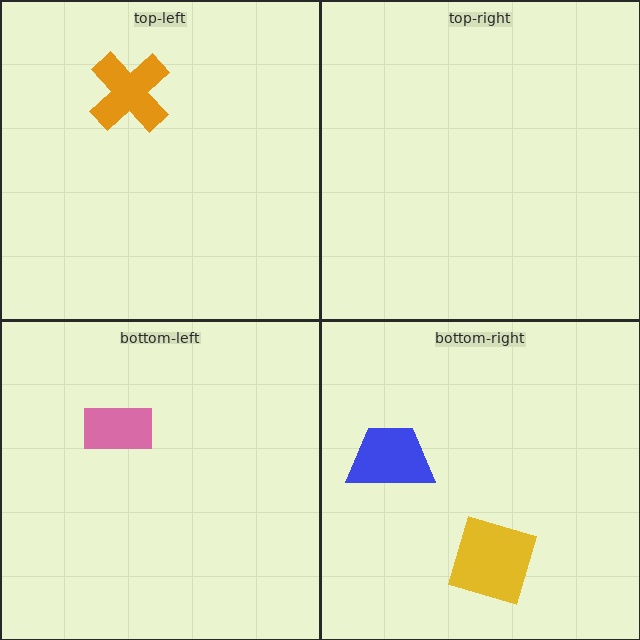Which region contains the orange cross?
The top-left region.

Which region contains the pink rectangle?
The bottom-left region.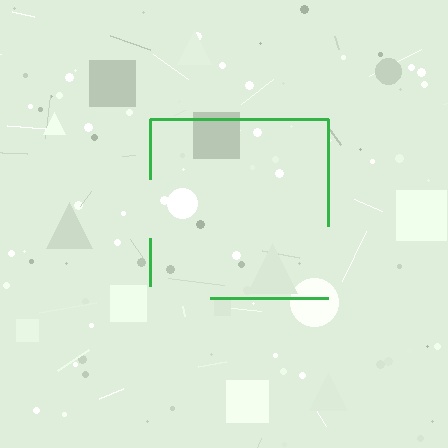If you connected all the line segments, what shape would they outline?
They would outline a square.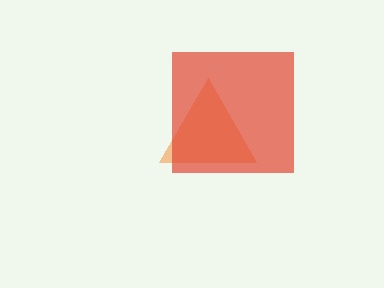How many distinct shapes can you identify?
There are 2 distinct shapes: an orange triangle, a red square.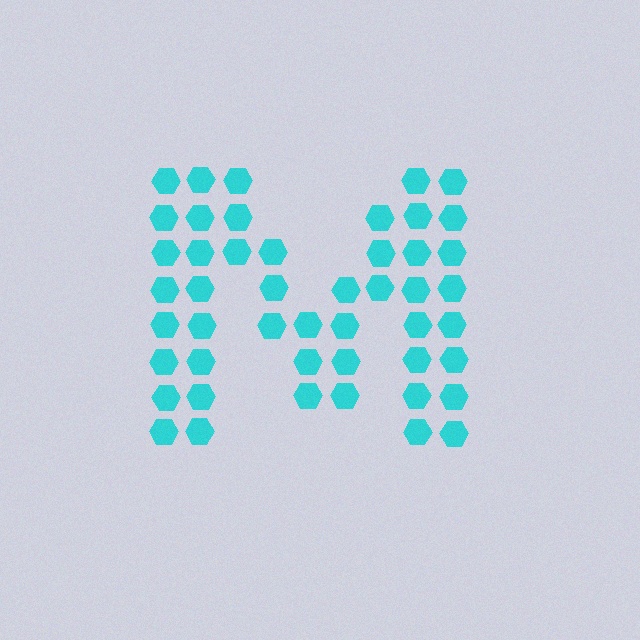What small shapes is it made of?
It is made of small hexagons.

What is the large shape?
The large shape is the letter M.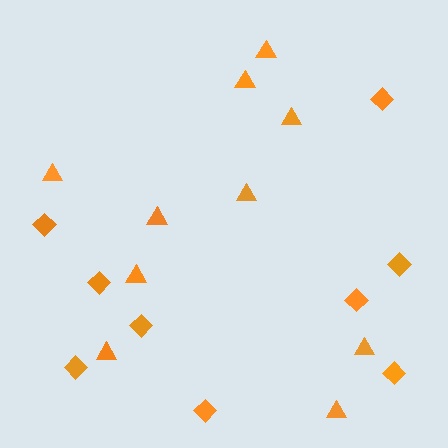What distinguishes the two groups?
There are 2 groups: one group of triangles (10) and one group of diamonds (9).